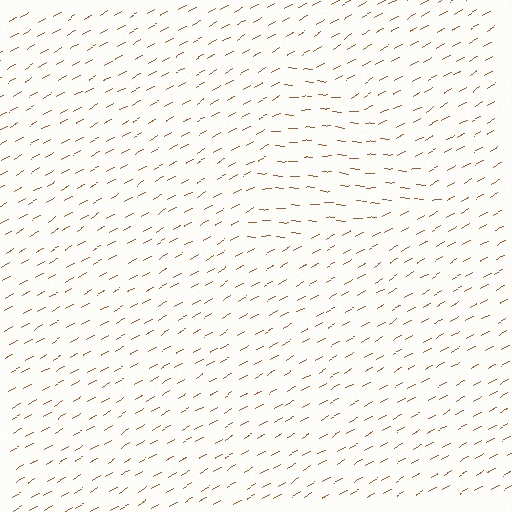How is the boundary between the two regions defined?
The boundary is defined purely by a change in line orientation (approximately 33 degrees difference). All lines are the same color and thickness.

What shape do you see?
I see a triangle.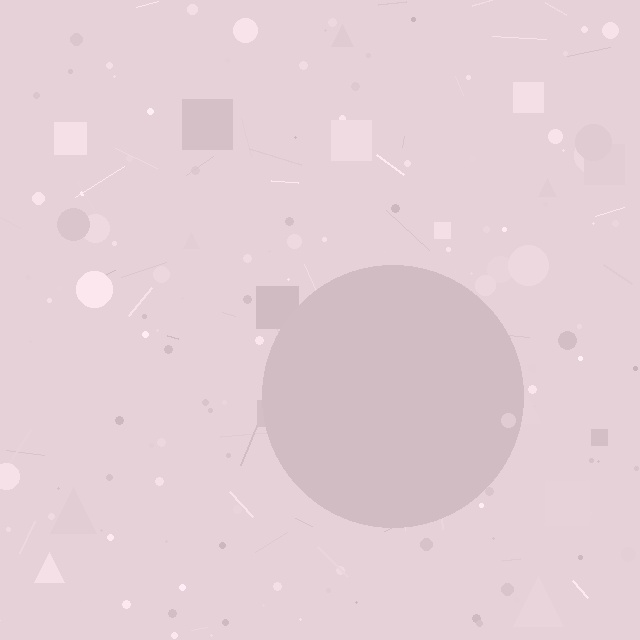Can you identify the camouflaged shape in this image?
The camouflaged shape is a circle.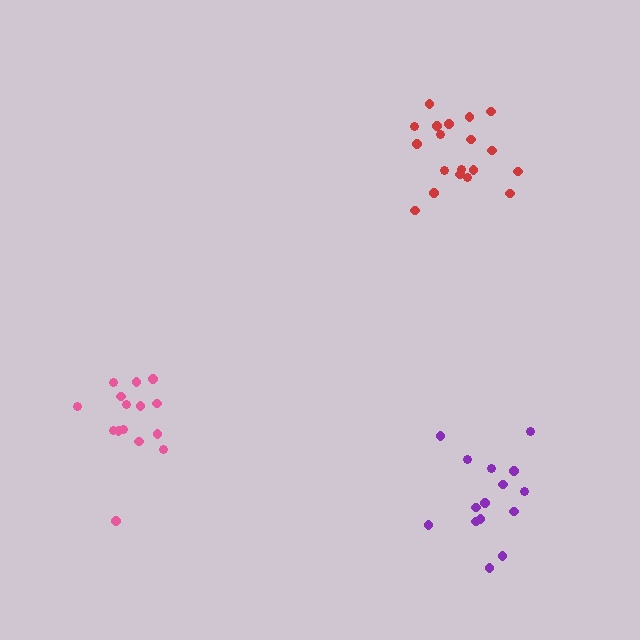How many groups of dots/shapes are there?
There are 3 groups.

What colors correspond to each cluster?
The clusters are colored: pink, purple, red.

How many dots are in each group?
Group 1: 15 dots, Group 2: 15 dots, Group 3: 19 dots (49 total).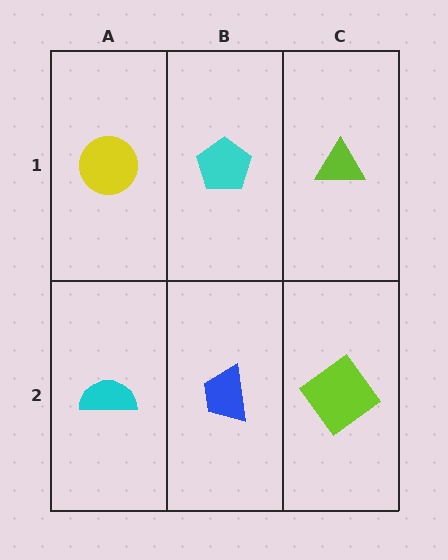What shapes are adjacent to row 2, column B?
A cyan pentagon (row 1, column B), a cyan semicircle (row 2, column A), a lime diamond (row 2, column C).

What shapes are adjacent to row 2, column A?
A yellow circle (row 1, column A), a blue trapezoid (row 2, column B).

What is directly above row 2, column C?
A lime triangle.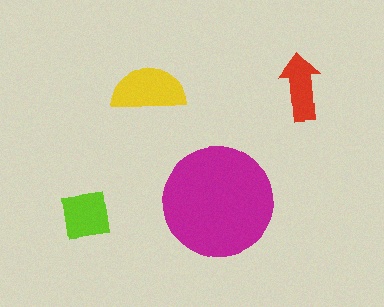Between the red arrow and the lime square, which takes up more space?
The lime square.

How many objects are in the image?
There are 4 objects in the image.